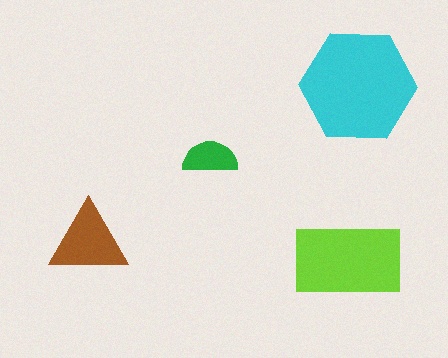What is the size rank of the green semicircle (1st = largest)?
4th.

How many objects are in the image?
There are 4 objects in the image.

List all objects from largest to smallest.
The cyan hexagon, the lime rectangle, the brown triangle, the green semicircle.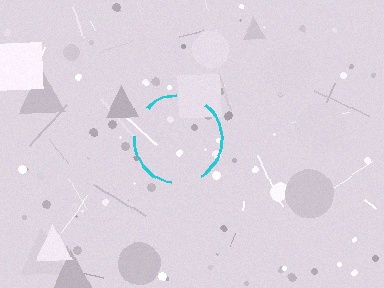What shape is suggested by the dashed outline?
The dashed outline suggests a circle.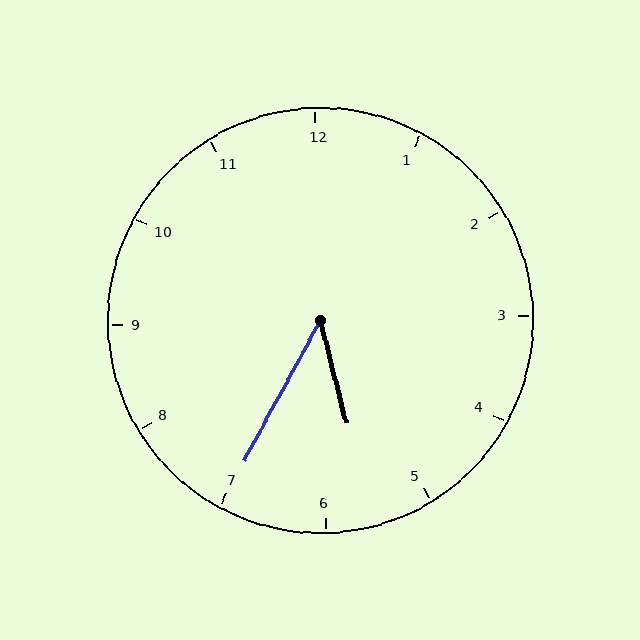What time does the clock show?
5:35.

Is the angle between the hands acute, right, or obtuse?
It is acute.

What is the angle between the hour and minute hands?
Approximately 42 degrees.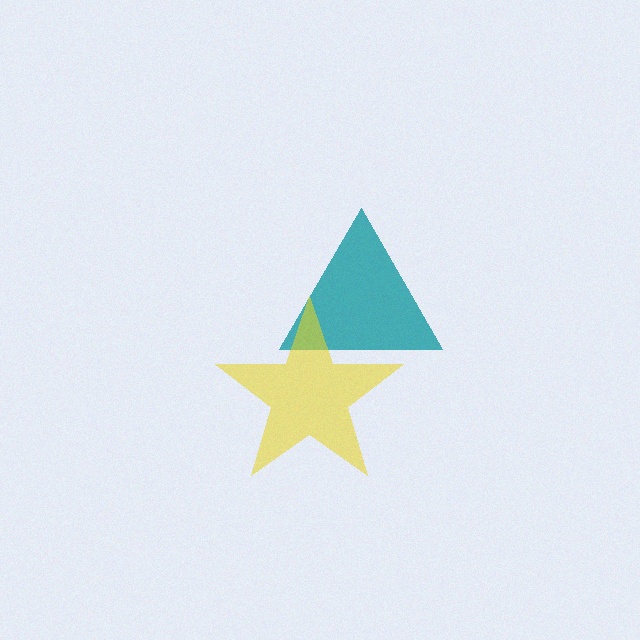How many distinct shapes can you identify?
There are 2 distinct shapes: a teal triangle, a yellow star.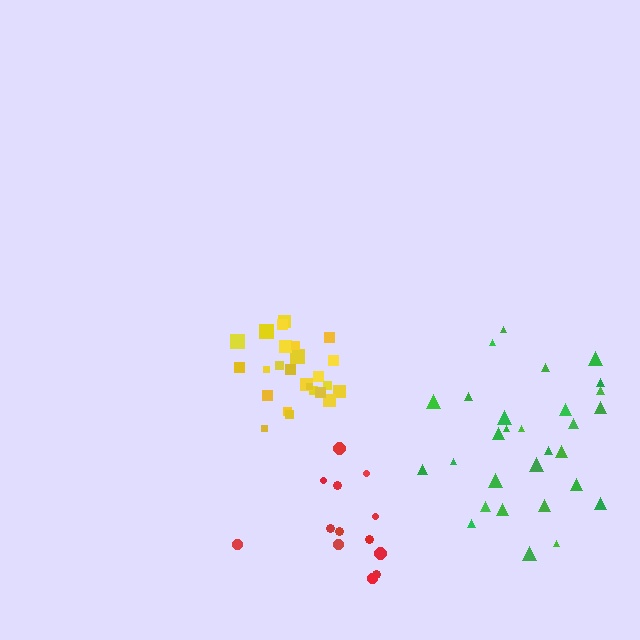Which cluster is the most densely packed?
Yellow.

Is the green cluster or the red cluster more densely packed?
Green.